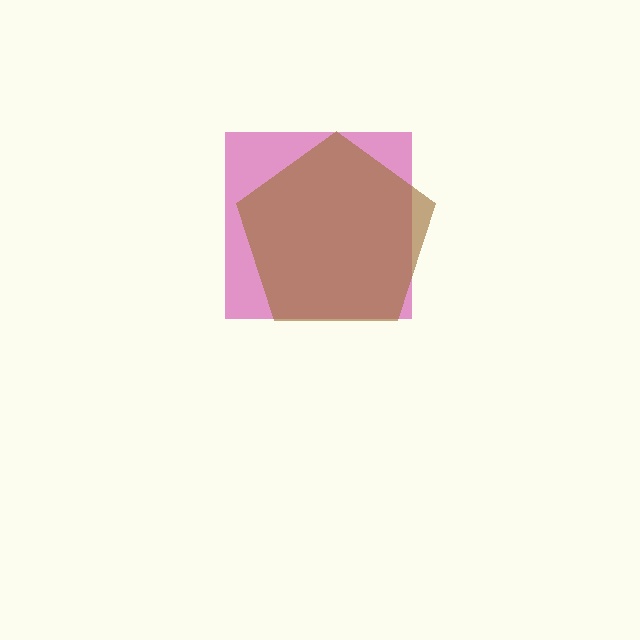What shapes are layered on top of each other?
The layered shapes are: a magenta square, a brown pentagon.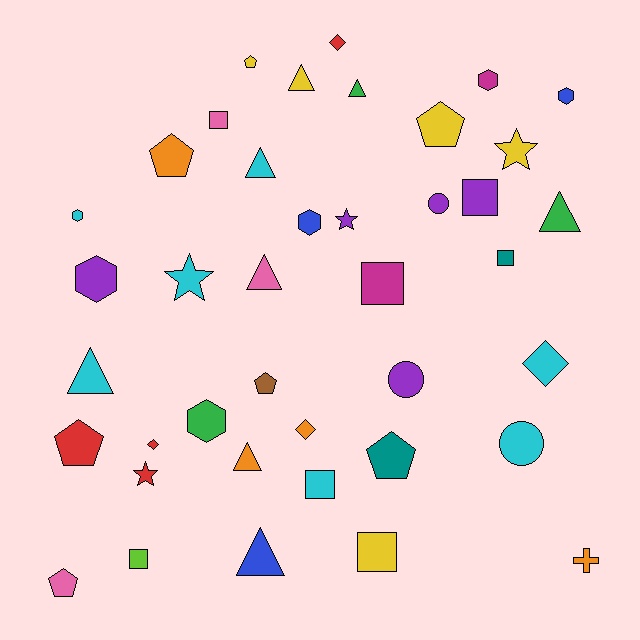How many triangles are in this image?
There are 8 triangles.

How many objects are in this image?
There are 40 objects.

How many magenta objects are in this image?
There are 2 magenta objects.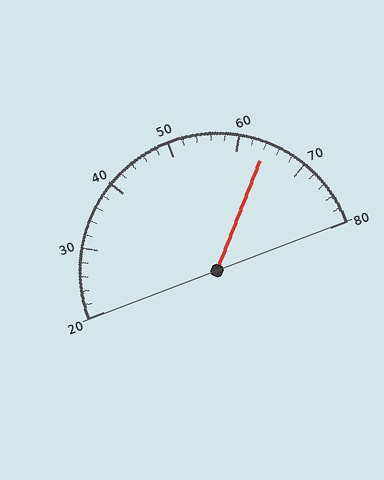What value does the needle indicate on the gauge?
The needle indicates approximately 64.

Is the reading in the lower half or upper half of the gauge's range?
The reading is in the upper half of the range (20 to 80).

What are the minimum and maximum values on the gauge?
The gauge ranges from 20 to 80.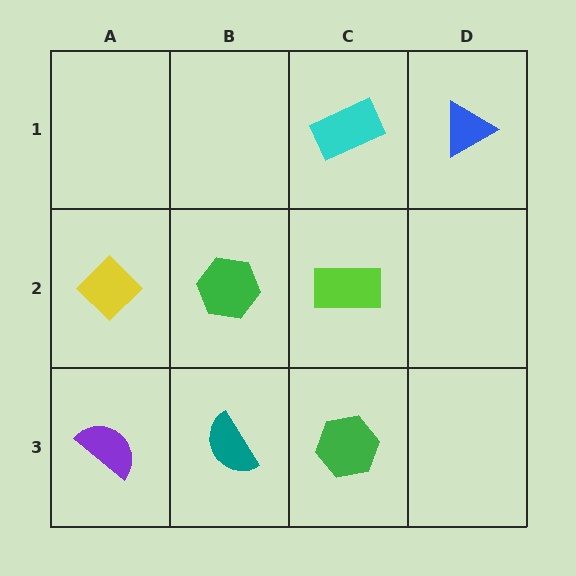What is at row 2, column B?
A green hexagon.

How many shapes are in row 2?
3 shapes.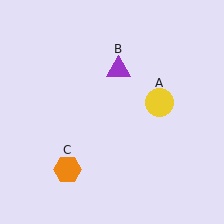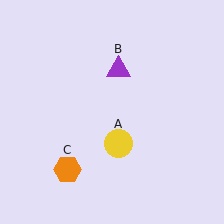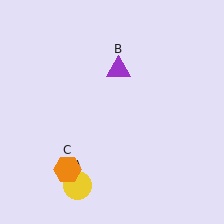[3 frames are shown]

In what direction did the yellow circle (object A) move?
The yellow circle (object A) moved down and to the left.